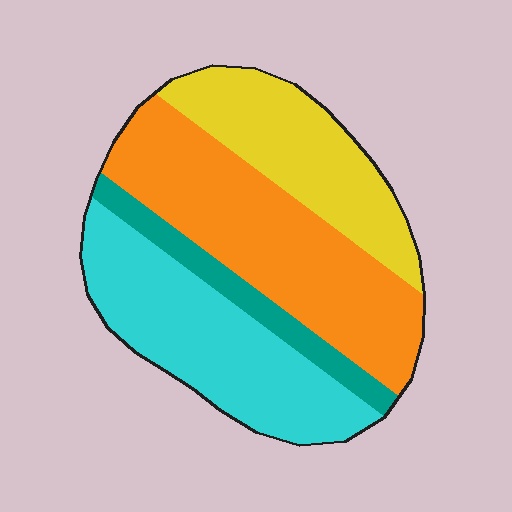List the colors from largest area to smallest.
From largest to smallest: orange, cyan, yellow, teal.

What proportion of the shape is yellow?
Yellow takes up about one quarter (1/4) of the shape.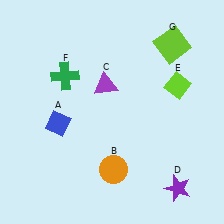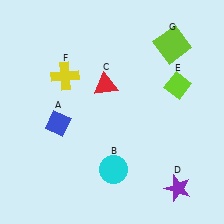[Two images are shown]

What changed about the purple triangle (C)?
In Image 1, C is purple. In Image 2, it changed to red.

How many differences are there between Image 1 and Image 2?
There are 3 differences between the two images.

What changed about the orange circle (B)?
In Image 1, B is orange. In Image 2, it changed to cyan.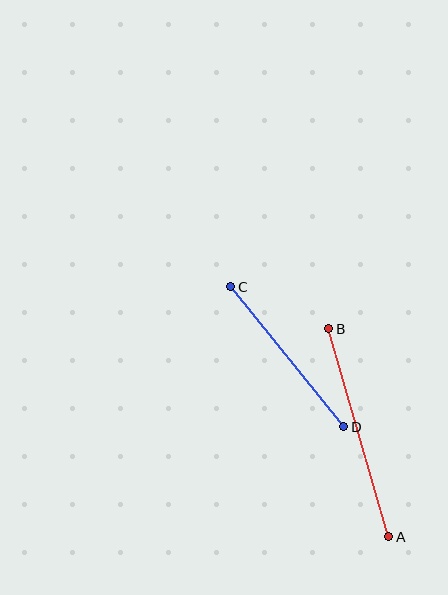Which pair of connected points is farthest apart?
Points A and B are farthest apart.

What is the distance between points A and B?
The distance is approximately 216 pixels.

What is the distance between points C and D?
The distance is approximately 180 pixels.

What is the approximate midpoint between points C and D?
The midpoint is at approximately (287, 357) pixels.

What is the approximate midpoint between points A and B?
The midpoint is at approximately (359, 433) pixels.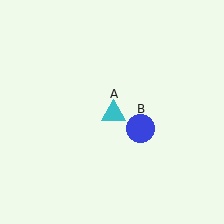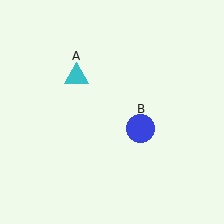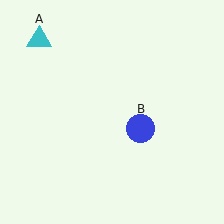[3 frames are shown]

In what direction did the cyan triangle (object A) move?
The cyan triangle (object A) moved up and to the left.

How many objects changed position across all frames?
1 object changed position: cyan triangle (object A).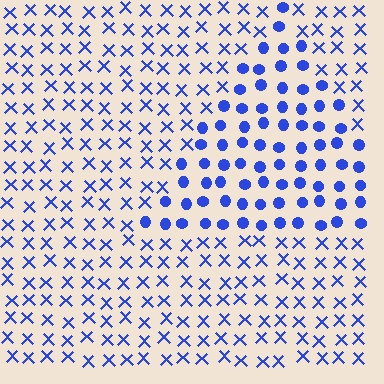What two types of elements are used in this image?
The image uses circles inside the triangle region and X marks outside it.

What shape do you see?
I see a triangle.